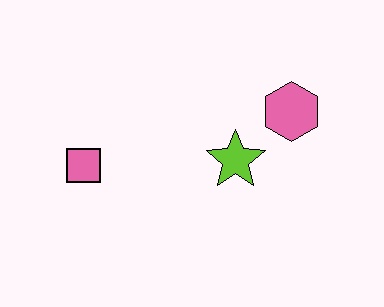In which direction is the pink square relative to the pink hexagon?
The pink square is to the left of the pink hexagon.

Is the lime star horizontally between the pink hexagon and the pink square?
Yes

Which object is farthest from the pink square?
The pink hexagon is farthest from the pink square.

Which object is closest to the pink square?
The lime star is closest to the pink square.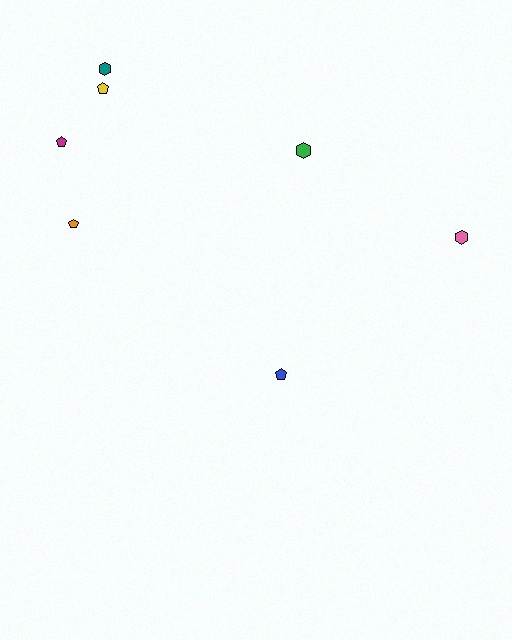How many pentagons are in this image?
There are 4 pentagons.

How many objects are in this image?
There are 7 objects.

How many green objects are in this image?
There is 1 green object.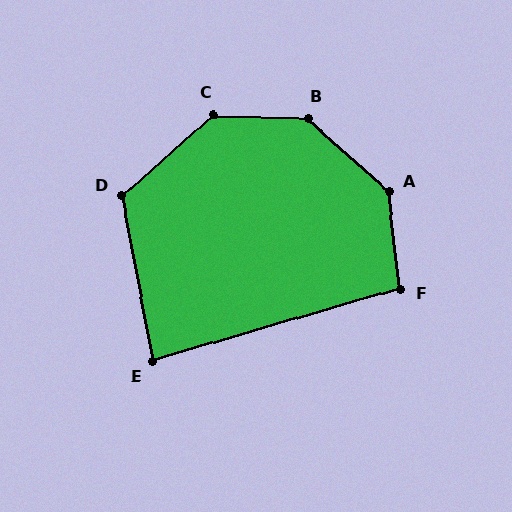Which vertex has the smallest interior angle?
E, at approximately 84 degrees.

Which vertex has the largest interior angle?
B, at approximately 139 degrees.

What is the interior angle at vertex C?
Approximately 137 degrees (obtuse).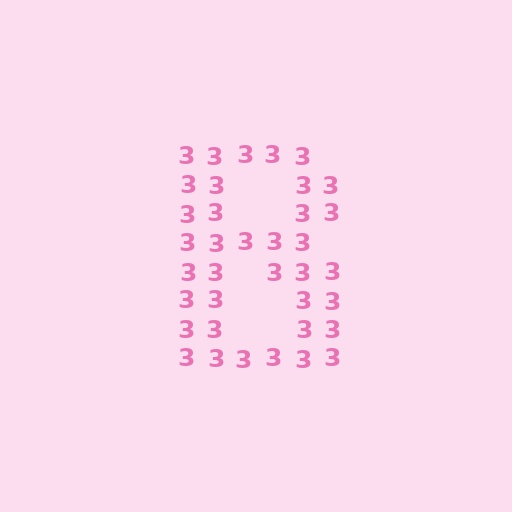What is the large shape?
The large shape is the letter B.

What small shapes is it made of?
It is made of small digit 3's.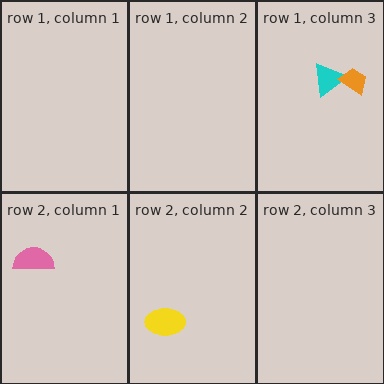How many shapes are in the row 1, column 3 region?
2.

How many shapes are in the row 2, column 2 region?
1.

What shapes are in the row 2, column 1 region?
The pink semicircle.